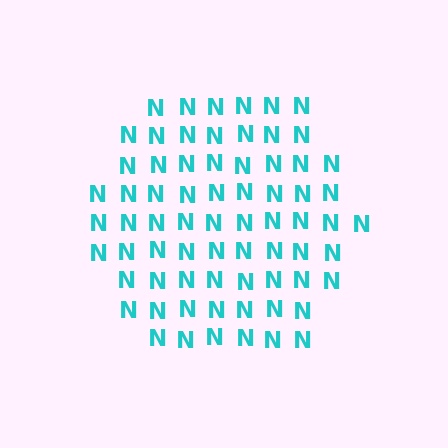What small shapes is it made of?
It is made of small letter N's.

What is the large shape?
The large shape is a hexagon.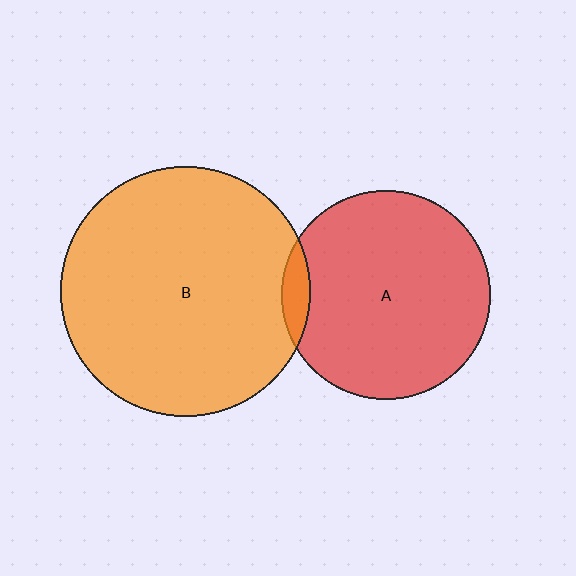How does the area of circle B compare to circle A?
Approximately 1.4 times.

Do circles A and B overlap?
Yes.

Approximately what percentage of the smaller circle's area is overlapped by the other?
Approximately 5%.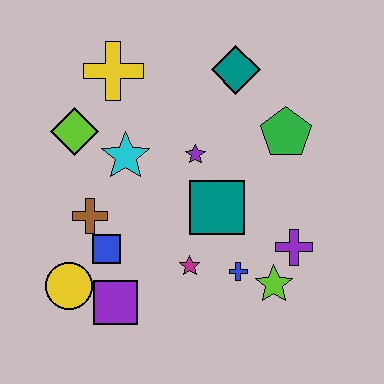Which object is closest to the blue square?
The brown cross is closest to the blue square.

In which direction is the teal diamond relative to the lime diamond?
The teal diamond is to the right of the lime diamond.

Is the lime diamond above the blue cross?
Yes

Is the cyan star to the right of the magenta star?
No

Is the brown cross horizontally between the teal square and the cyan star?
No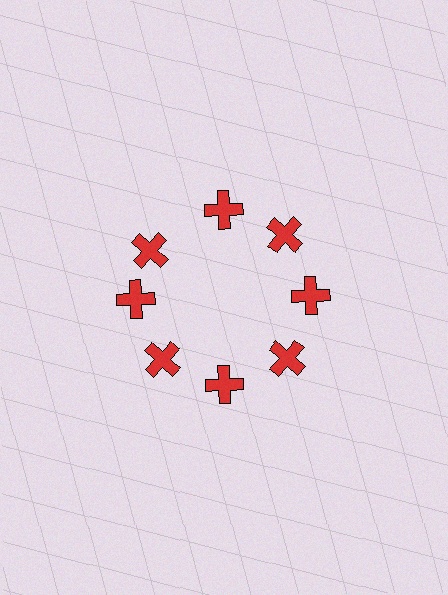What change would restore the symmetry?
The symmetry would be restored by rotating it back into even spacing with its neighbors so that all 8 crosses sit at equal angles and equal distance from the center.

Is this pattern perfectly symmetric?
No. The 8 red crosses are arranged in a ring, but one element near the 10 o'clock position is rotated out of alignment along the ring, breaking the 8-fold rotational symmetry.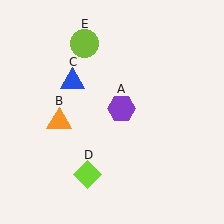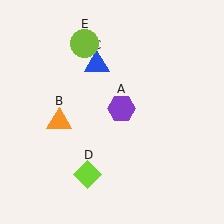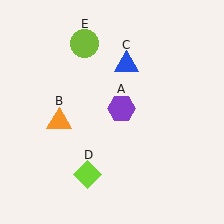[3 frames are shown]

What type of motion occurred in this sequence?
The blue triangle (object C) rotated clockwise around the center of the scene.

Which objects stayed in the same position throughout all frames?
Purple hexagon (object A) and orange triangle (object B) and lime diamond (object D) and lime circle (object E) remained stationary.